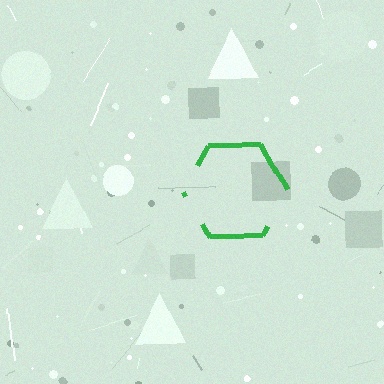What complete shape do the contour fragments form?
The contour fragments form a hexagon.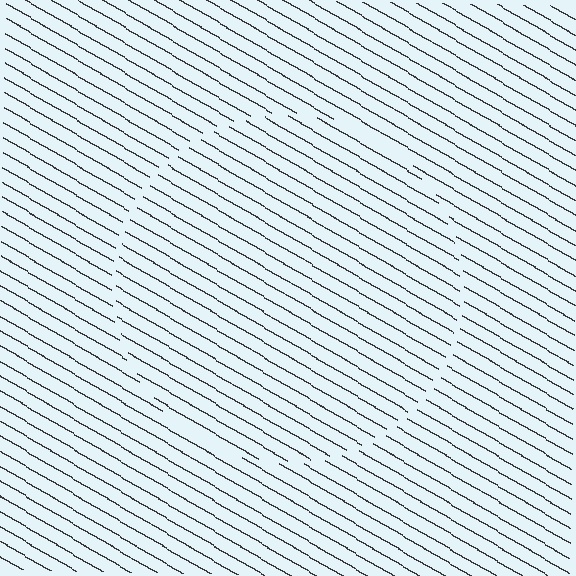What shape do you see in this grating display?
An illusory circle. The interior of the shape contains the same grating, shifted by half a period — the contour is defined by the phase discontinuity where line-ends from the inner and outer gratings abut.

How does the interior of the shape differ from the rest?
The interior of the shape contains the same grating, shifted by half a period — the contour is defined by the phase discontinuity where line-ends from the inner and outer gratings abut.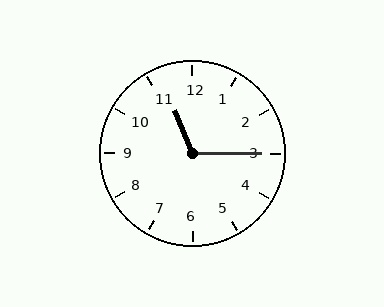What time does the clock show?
11:15.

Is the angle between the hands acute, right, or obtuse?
It is obtuse.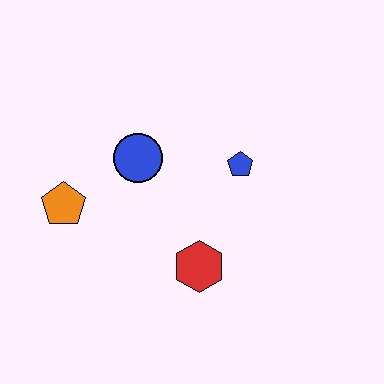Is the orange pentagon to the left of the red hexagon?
Yes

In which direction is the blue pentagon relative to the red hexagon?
The blue pentagon is above the red hexagon.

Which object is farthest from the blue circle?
The red hexagon is farthest from the blue circle.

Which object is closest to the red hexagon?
The blue pentagon is closest to the red hexagon.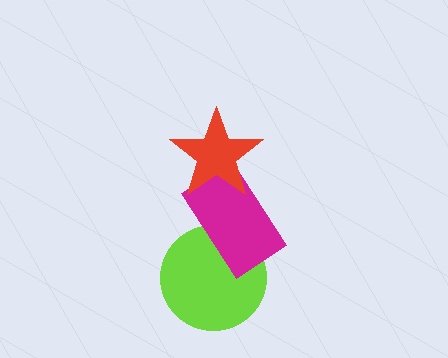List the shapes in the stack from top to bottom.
From top to bottom: the red star, the magenta rectangle, the lime circle.